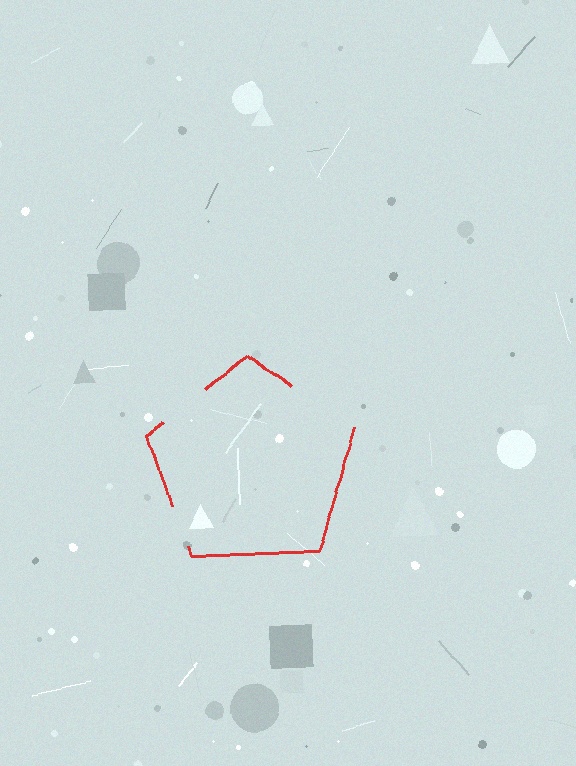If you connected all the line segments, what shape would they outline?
They would outline a pentagon.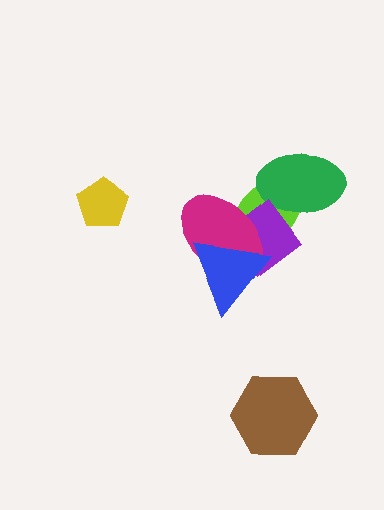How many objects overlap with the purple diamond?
4 objects overlap with the purple diamond.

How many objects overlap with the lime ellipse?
4 objects overlap with the lime ellipse.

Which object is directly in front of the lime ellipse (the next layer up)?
The green ellipse is directly in front of the lime ellipse.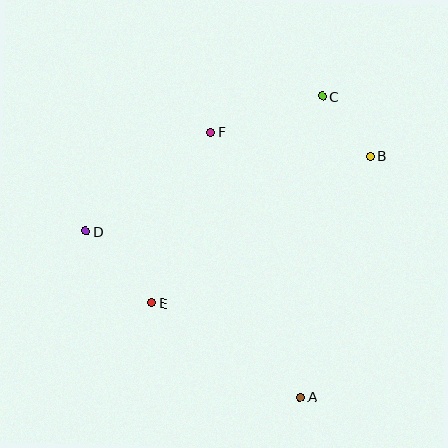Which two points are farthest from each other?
Points A and C are farthest from each other.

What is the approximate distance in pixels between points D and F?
The distance between D and F is approximately 160 pixels.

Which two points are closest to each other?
Points B and C are closest to each other.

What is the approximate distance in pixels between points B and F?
The distance between B and F is approximately 161 pixels.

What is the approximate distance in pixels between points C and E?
The distance between C and E is approximately 268 pixels.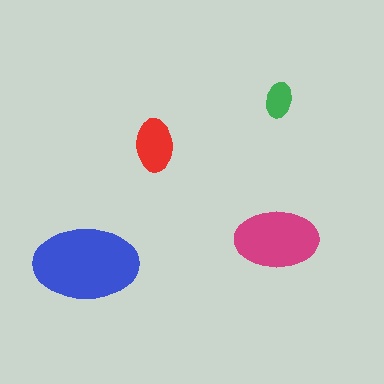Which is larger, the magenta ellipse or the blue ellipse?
The blue one.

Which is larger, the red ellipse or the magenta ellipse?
The magenta one.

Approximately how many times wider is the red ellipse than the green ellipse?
About 1.5 times wider.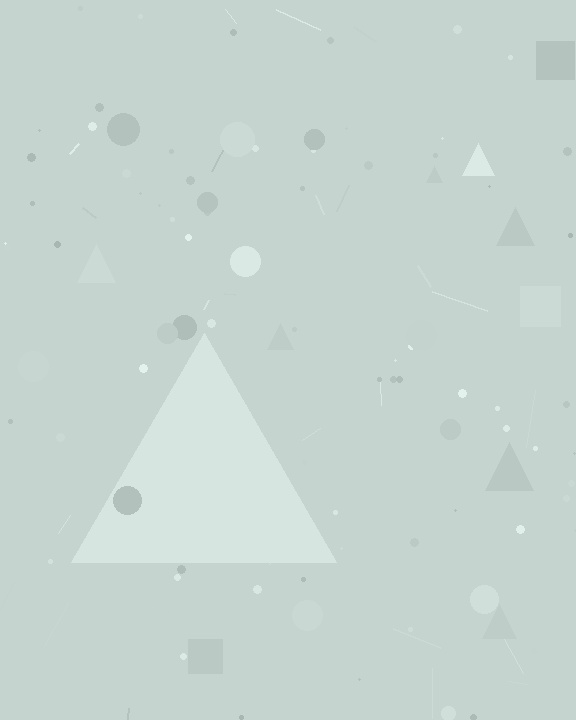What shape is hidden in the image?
A triangle is hidden in the image.